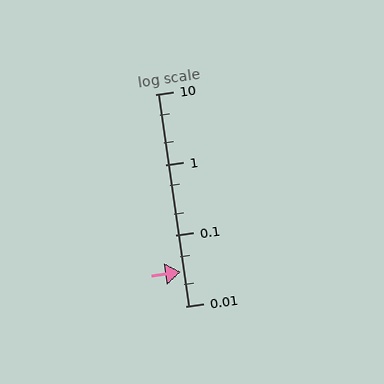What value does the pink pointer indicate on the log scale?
The pointer indicates approximately 0.03.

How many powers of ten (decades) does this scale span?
The scale spans 3 decades, from 0.01 to 10.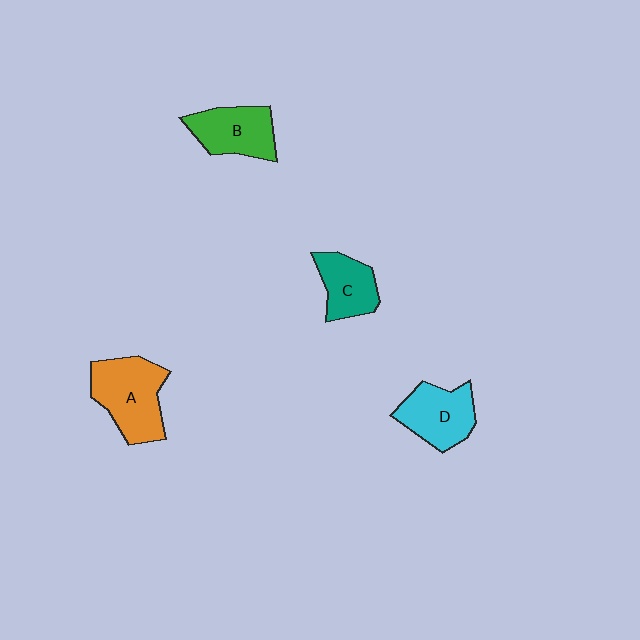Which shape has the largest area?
Shape A (orange).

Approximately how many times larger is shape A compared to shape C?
Approximately 1.6 times.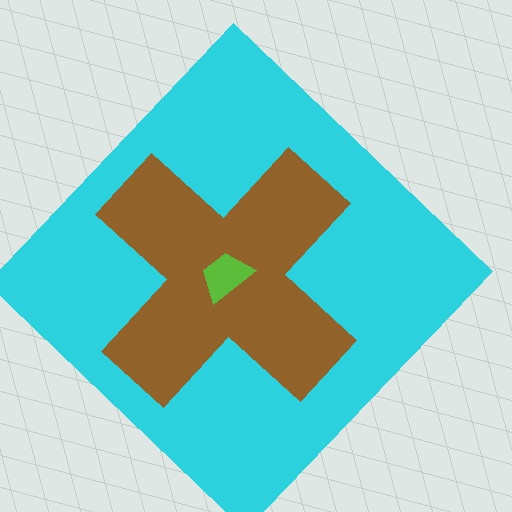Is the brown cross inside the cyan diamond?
Yes.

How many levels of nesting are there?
3.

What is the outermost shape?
The cyan diamond.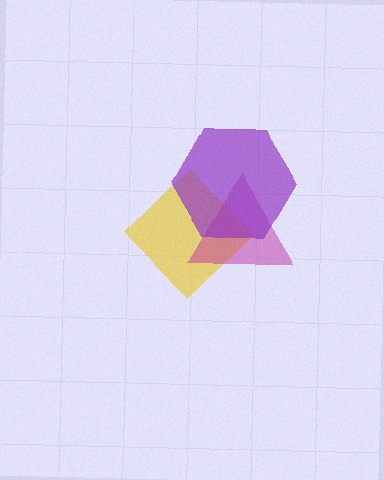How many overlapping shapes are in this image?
There are 3 overlapping shapes in the image.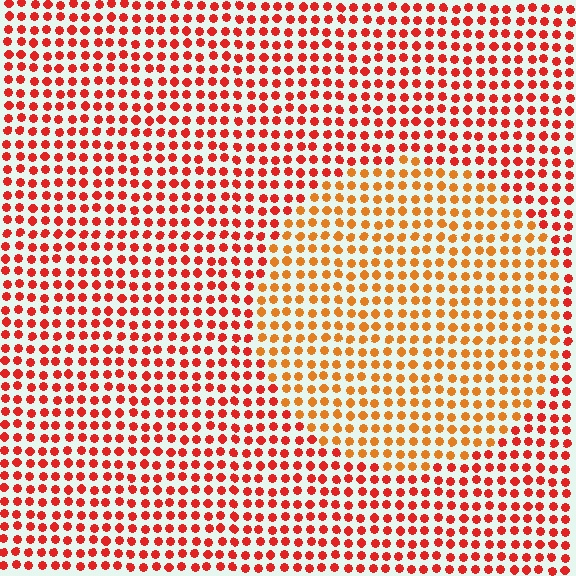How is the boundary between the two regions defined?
The boundary is defined purely by a slight shift in hue (about 29 degrees). Spacing, size, and orientation are identical on both sides.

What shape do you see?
I see a circle.